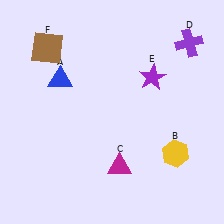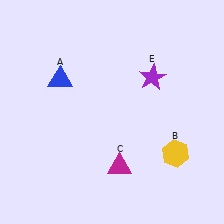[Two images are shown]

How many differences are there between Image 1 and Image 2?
There are 2 differences between the two images.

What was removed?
The brown square (F), the purple cross (D) were removed in Image 2.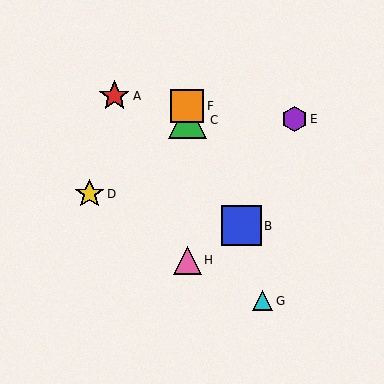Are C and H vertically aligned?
Yes, both are at x≈187.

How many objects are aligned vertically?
3 objects (C, F, H) are aligned vertically.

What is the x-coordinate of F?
Object F is at x≈187.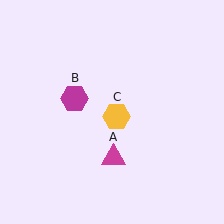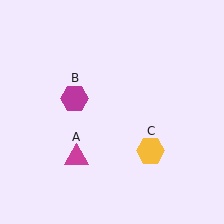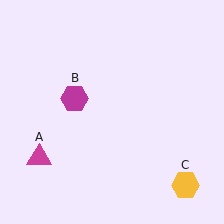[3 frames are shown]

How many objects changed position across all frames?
2 objects changed position: magenta triangle (object A), yellow hexagon (object C).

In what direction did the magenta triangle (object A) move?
The magenta triangle (object A) moved left.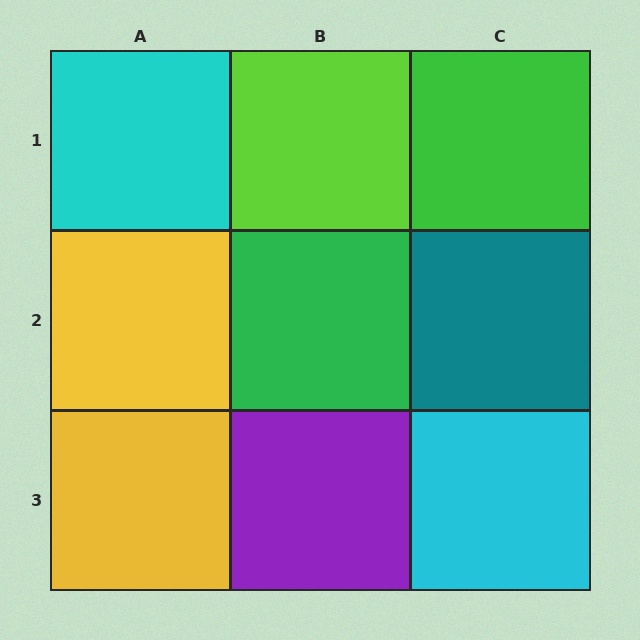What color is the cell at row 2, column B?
Green.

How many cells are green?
2 cells are green.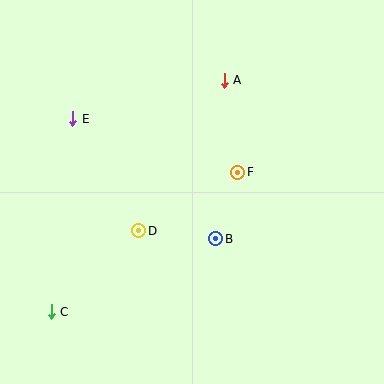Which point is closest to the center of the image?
Point F at (238, 172) is closest to the center.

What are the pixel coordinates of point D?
Point D is at (139, 231).